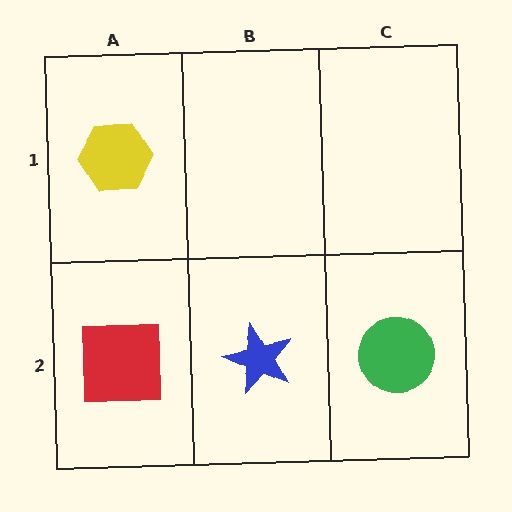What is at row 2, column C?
A green circle.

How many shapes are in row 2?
3 shapes.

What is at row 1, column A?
A yellow hexagon.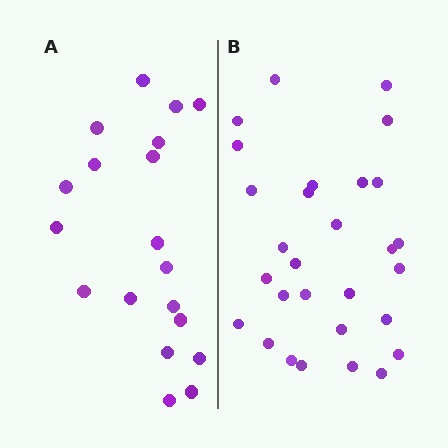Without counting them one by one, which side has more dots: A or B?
Region B (the right region) has more dots.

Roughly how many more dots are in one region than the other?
Region B has roughly 10 or so more dots than region A.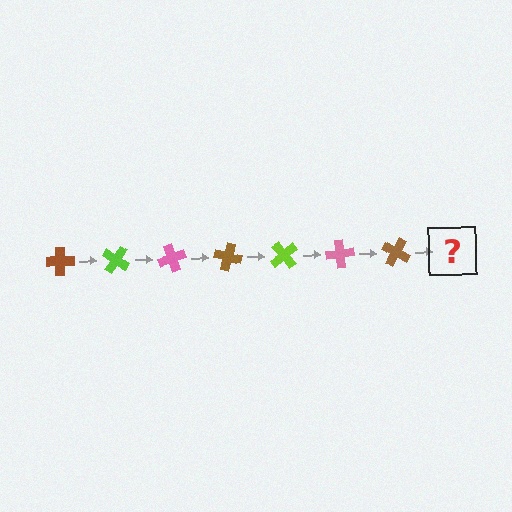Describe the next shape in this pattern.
It should be a lime cross, rotated 245 degrees from the start.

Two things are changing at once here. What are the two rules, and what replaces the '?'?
The two rules are that it rotates 35 degrees each step and the color cycles through brown, lime, and pink. The '?' should be a lime cross, rotated 245 degrees from the start.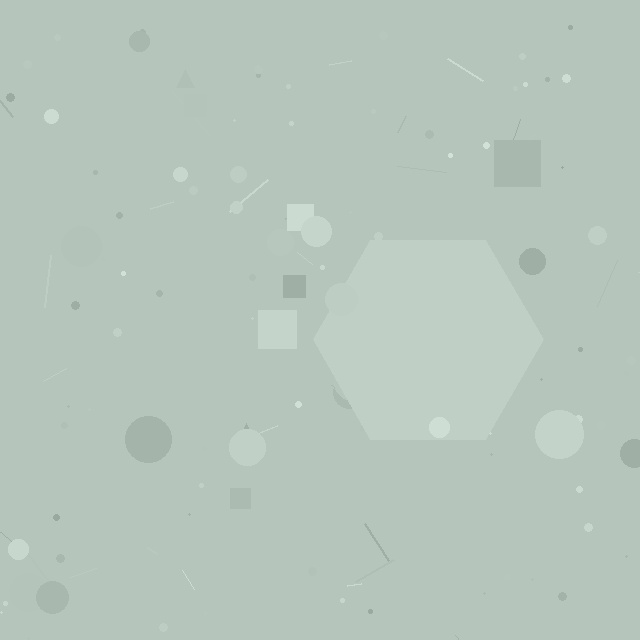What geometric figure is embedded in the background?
A hexagon is embedded in the background.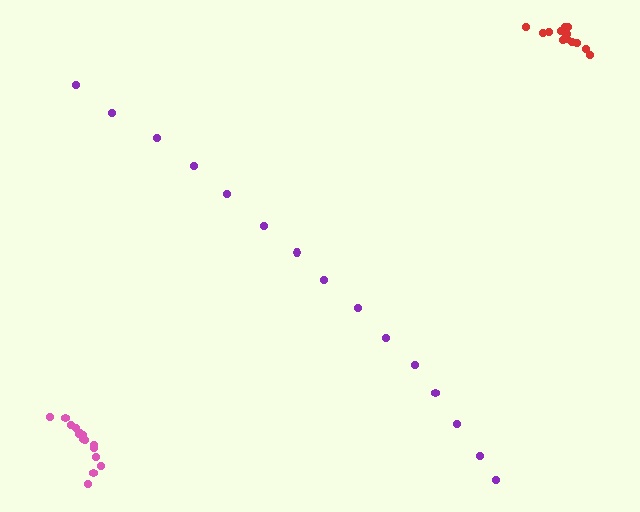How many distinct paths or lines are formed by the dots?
There are 3 distinct paths.